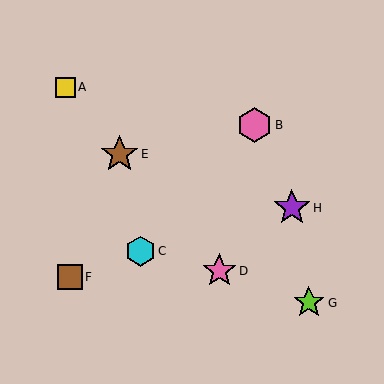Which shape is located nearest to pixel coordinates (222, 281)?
The pink star (labeled D) at (219, 271) is nearest to that location.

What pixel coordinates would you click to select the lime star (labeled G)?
Click at (309, 303) to select the lime star G.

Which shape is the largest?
The brown star (labeled E) is the largest.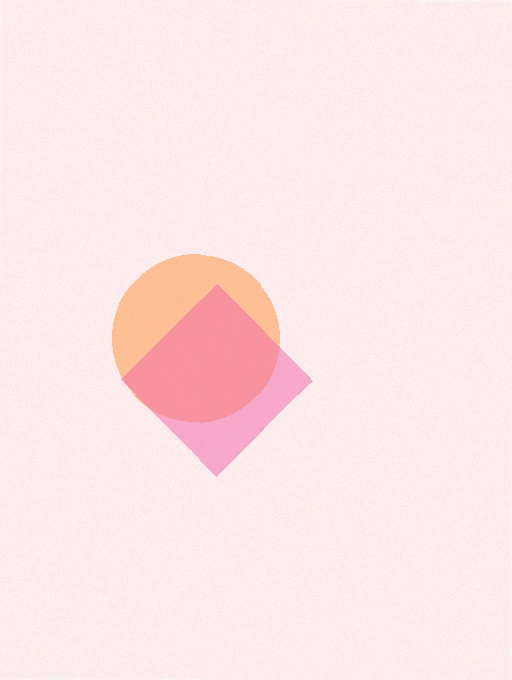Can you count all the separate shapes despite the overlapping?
Yes, there are 2 separate shapes.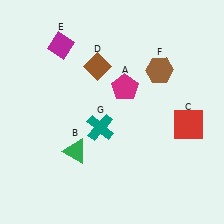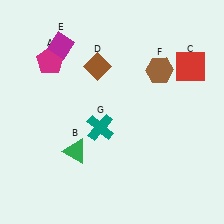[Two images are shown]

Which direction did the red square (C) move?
The red square (C) moved up.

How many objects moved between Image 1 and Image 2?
2 objects moved between the two images.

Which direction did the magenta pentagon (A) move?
The magenta pentagon (A) moved left.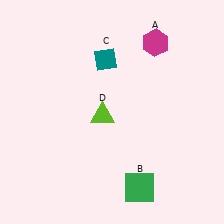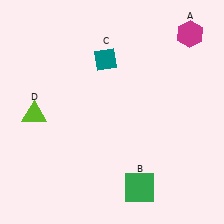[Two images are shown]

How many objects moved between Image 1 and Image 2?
2 objects moved between the two images.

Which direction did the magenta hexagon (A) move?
The magenta hexagon (A) moved right.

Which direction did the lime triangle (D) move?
The lime triangle (D) moved left.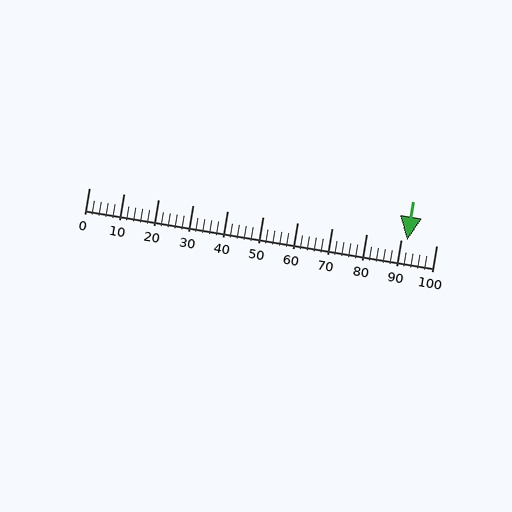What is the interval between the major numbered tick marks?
The major tick marks are spaced 10 units apart.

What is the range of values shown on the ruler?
The ruler shows values from 0 to 100.